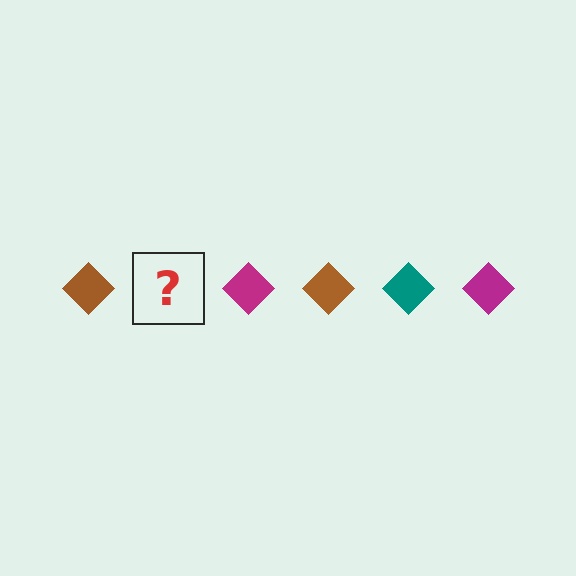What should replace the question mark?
The question mark should be replaced with a teal diamond.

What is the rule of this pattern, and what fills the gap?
The rule is that the pattern cycles through brown, teal, magenta diamonds. The gap should be filled with a teal diamond.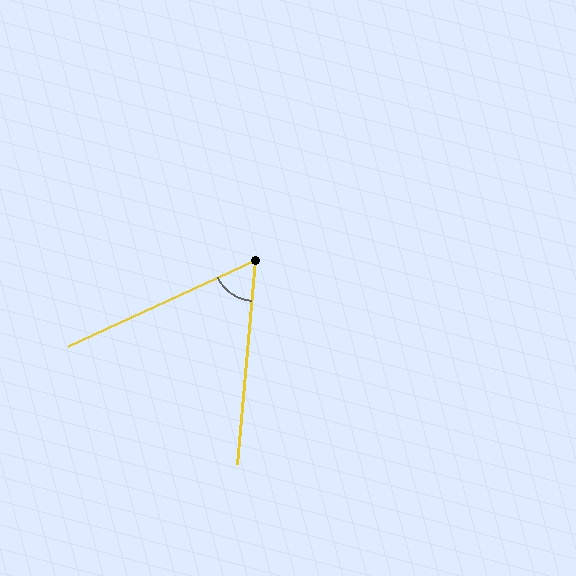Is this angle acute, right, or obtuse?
It is acute.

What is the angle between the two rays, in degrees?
Approximately 60 degrees.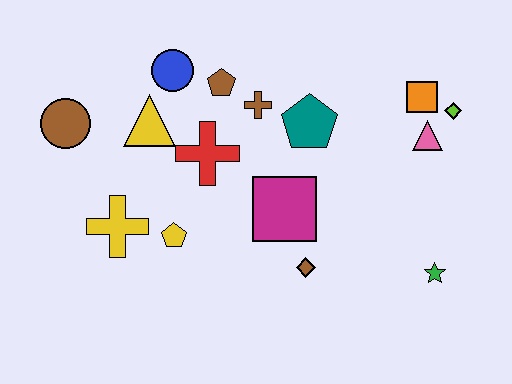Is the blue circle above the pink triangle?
Yes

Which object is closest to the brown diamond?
The magenta square is closest to the brown diamond.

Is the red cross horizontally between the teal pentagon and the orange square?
No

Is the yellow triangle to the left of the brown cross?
Yes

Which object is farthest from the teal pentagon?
The brown circle is farthest from the teal pentagon.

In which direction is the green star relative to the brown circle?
The green star is to the right of the brown circle.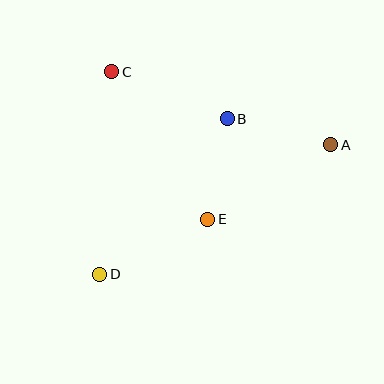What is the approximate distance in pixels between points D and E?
The distance between D and E is approximately 121 pixels.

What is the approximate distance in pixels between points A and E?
The distance between A and E is approximately 144 pixels.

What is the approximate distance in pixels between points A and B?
The distance between A and B is approximately 107 pixels.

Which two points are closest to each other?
Points B and E are closest to each other.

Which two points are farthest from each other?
Points A and D are farthest from each other.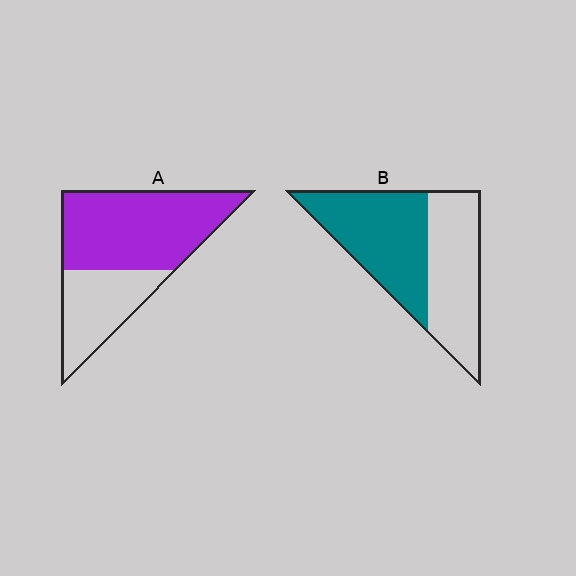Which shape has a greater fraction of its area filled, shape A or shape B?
Shape A.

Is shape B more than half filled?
Roughly half.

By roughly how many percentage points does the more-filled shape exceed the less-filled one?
By roughly 10 percentage points (A over B).